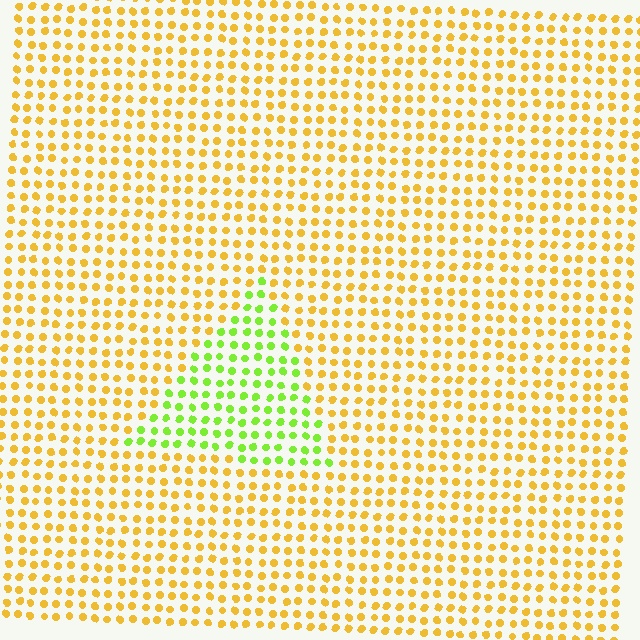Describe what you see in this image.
The image is filled with small yellow elements in a uniform arrangement. A triangle-shaped region is visible where the elements are tinted to a slightly different hue, forming a subtle color boundary.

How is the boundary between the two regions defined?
The boundary is defined purely by a slight shift in hue (about 53 degrees). Spacing, size, and orientation are identical on both sides.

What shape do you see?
I see a triangle.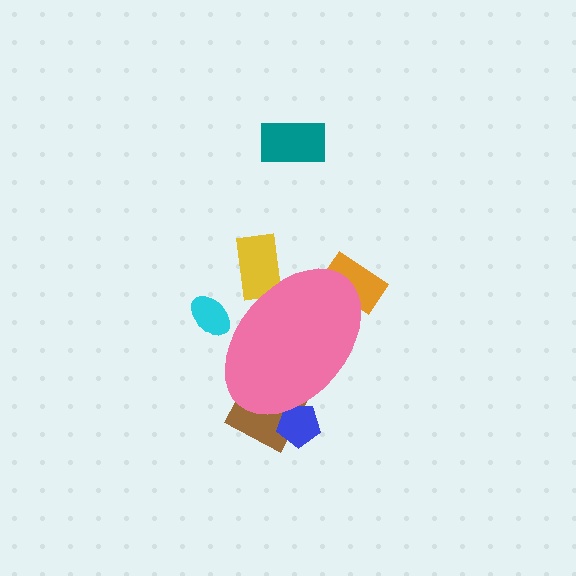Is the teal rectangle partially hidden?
No, the teal rectangle is fully visible.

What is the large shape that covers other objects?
A pink ellipse.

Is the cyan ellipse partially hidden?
Yes, the cyan ellipse is partially hidden behind the pink ellipse.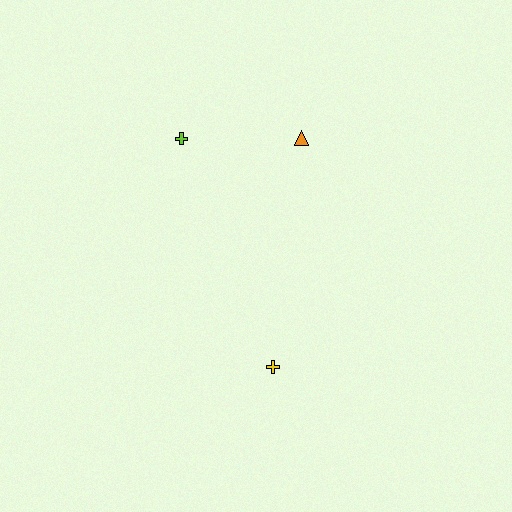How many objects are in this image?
There are 3 objects.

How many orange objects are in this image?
There is 1 orange object.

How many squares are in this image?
There are no squares.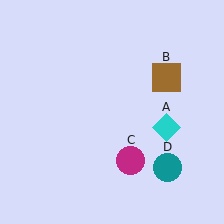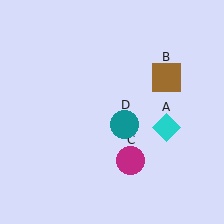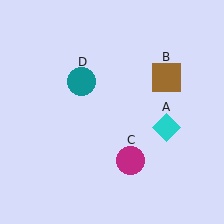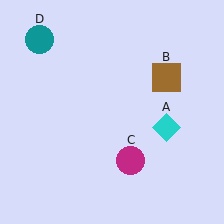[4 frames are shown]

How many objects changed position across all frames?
1 object changed position: teal circle (object D).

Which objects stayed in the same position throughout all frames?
Cyan diamond (object A) and brown square (object B) and magenta circle (object C) remained stationary.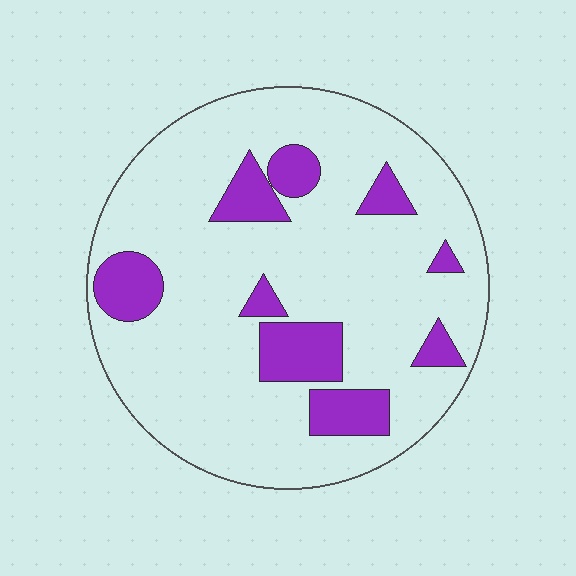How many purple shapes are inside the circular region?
9.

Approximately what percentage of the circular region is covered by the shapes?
Approximately 20%.